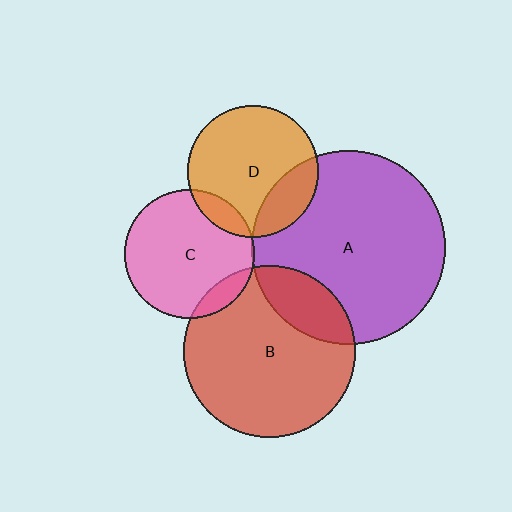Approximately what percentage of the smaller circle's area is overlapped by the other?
Approximately 20%.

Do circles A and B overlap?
Yes.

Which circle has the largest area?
Circle A (purple).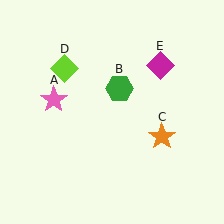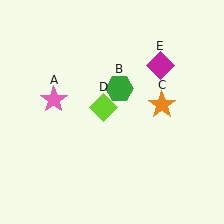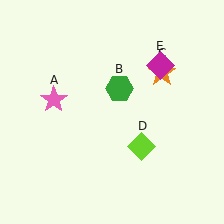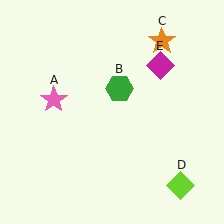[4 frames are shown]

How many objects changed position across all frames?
2 objects changed position: orange star (object C), lime diamond (object D).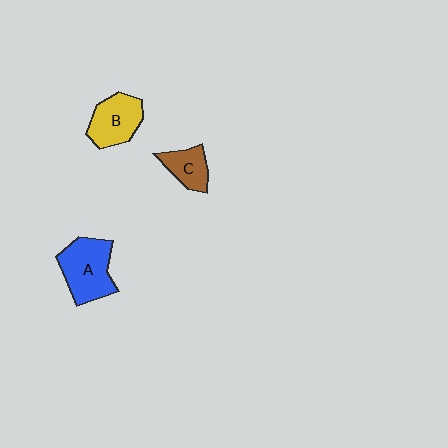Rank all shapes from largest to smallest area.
From largest to smallest: A (blue), B (yellow), C (brown).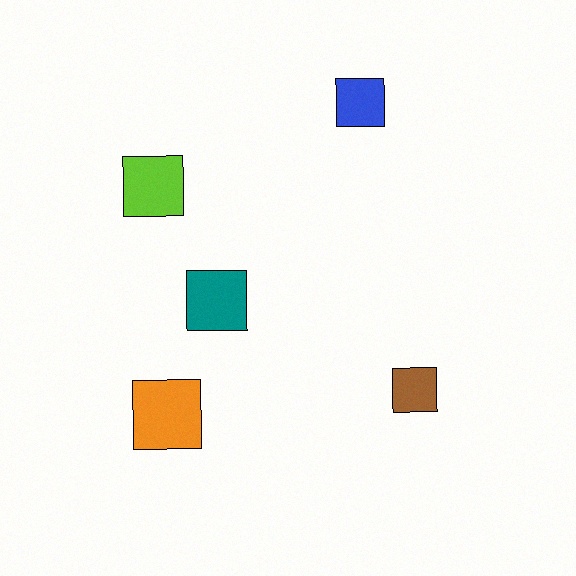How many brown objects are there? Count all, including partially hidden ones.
There is 1 brown object.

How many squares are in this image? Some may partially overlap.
There are 5 squares.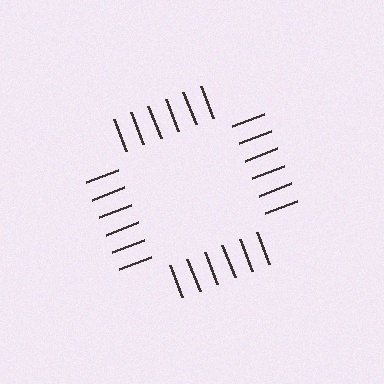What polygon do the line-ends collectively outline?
An illusory square — the line segments terminate on its edges but no continuous stroke is drawn.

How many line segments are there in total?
24 — 6 along each of the 4 edges.